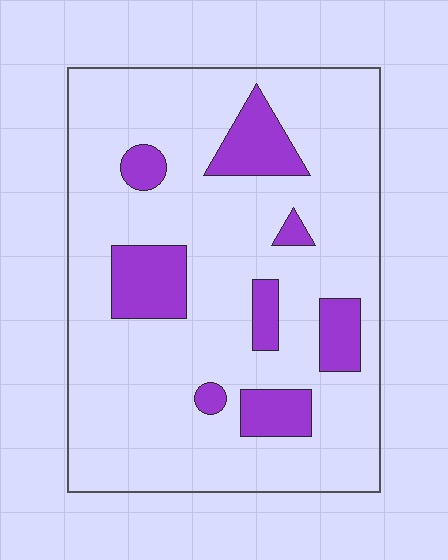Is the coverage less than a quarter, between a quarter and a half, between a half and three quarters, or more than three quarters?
Less than a quarter.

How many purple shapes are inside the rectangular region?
8.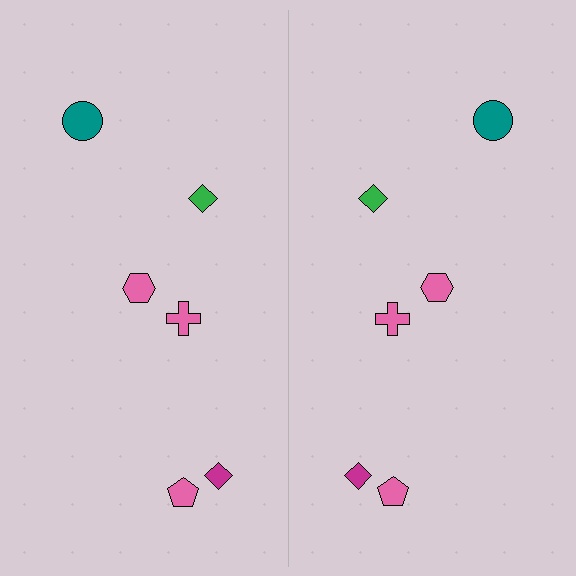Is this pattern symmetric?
Yes, this pattern has bilateral (reflection) symmetry.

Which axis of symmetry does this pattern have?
The pattern has a vertical axis of symmetry running through the center of the image.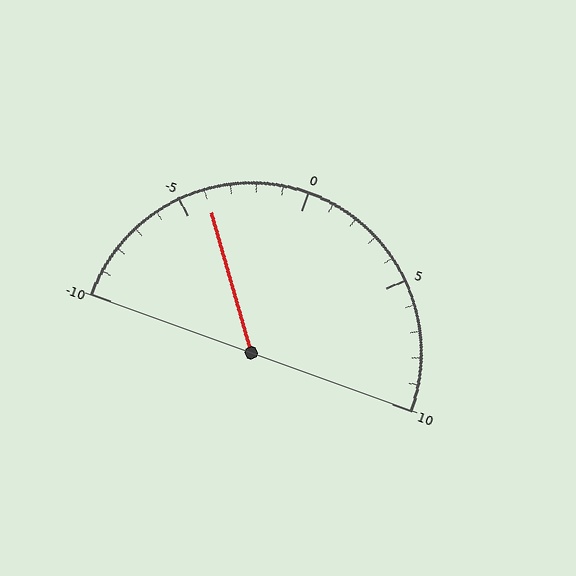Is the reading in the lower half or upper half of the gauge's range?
The reading is in the lower half of the range (-10 to 10).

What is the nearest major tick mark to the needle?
The nearest major tick mark is -5.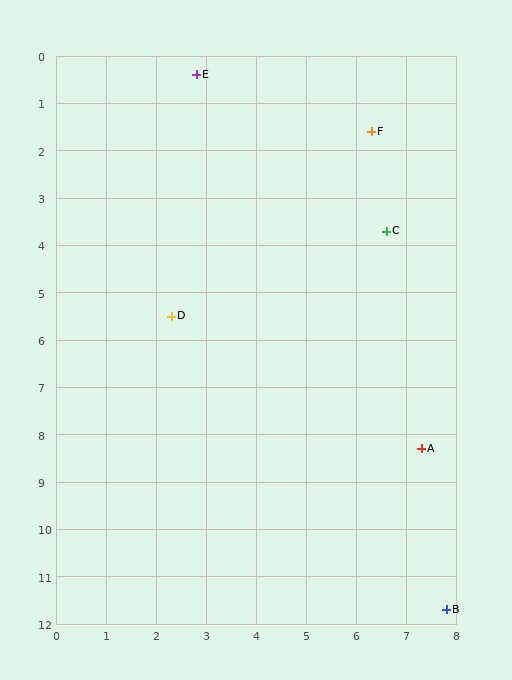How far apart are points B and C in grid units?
Points B and C are about 8.1 grid units apart.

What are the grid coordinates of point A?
Point A is at approximately (7.3, 8.3).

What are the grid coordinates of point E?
Point E is at approximately (2.8, 0.4).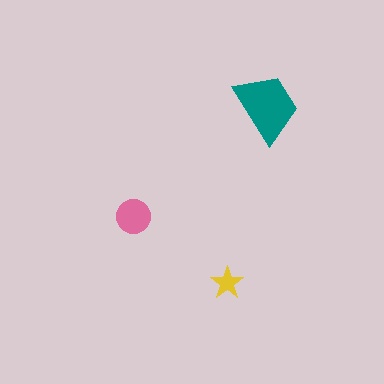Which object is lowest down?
The yellow star is bottommost.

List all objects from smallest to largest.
The yellow star, the pink circle, the teal trapezoid.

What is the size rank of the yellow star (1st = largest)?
3rd.